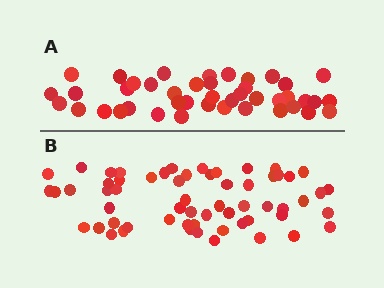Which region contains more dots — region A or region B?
Region B (the bottom region) has more dots.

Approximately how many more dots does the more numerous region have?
Region B has approximately 15 more dots than region A.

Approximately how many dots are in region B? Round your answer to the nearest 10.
About 60 dots.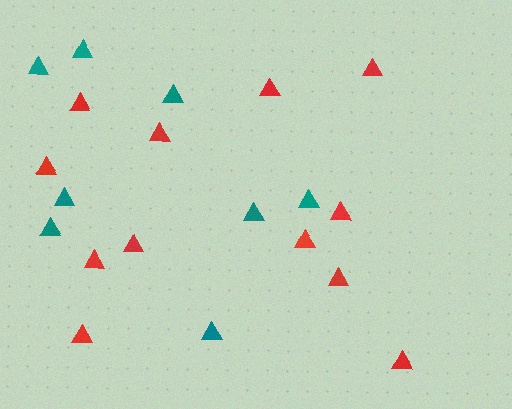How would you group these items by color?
There are 2 groups: one group of red triangles (12) and one group of teal triangles (8).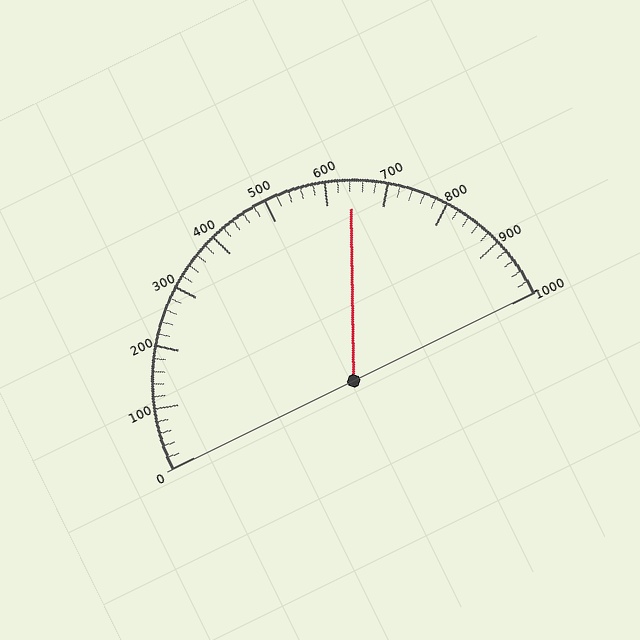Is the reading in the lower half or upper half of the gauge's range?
The reading is in the upper half of the range (0 to 1000).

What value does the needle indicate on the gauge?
The needle indicates approximately 640.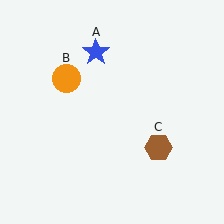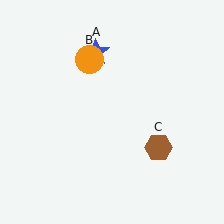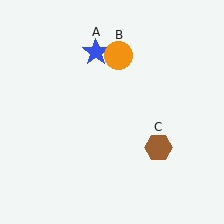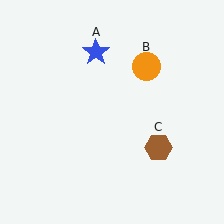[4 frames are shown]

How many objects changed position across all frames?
1 object changed position: orange circle (object B).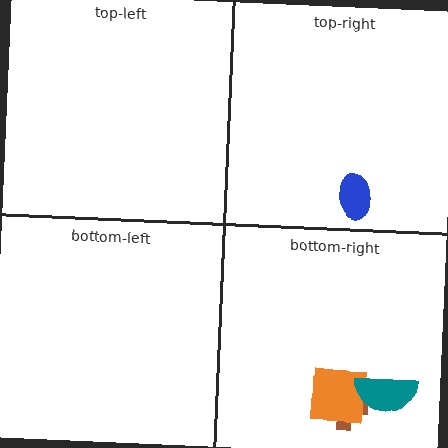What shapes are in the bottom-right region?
The brown cross, the orange square, the teal semicircle.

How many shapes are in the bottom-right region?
3.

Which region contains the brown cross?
The bottom-right region.